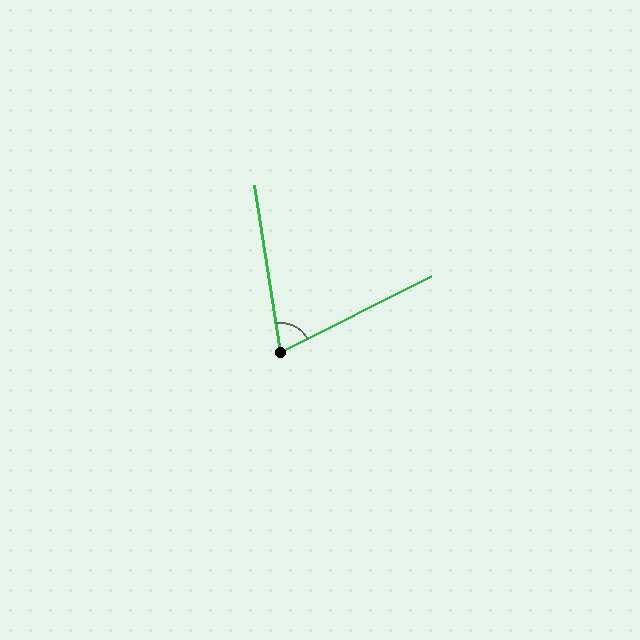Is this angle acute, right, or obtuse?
It is acute.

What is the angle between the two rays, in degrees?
Approximately 72 degrees.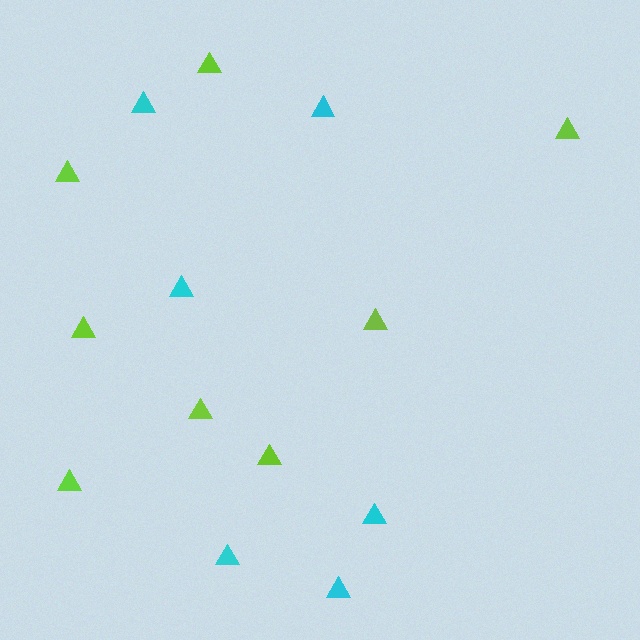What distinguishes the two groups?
There are 2 groups: one group of cyan triangles (6) and one group of lime triangles (8).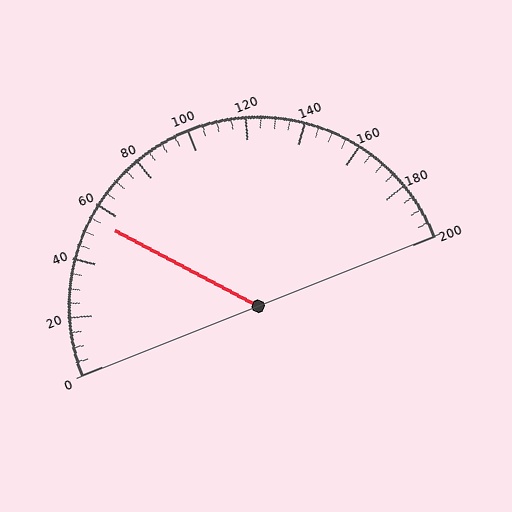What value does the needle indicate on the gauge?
The needle indicates approximately 55.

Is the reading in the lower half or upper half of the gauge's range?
The reading is in the lower half of the range (0 to 200).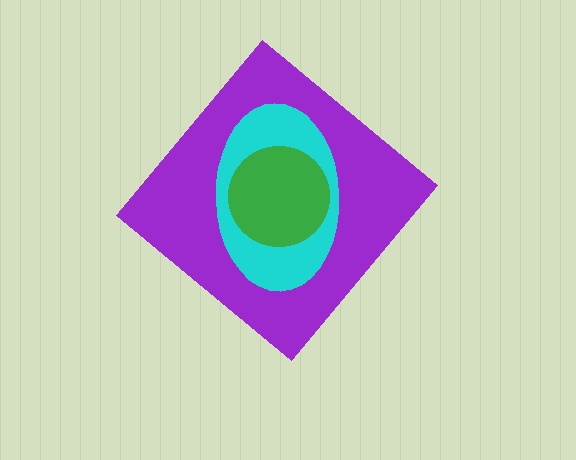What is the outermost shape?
The purple diamond.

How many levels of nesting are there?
3.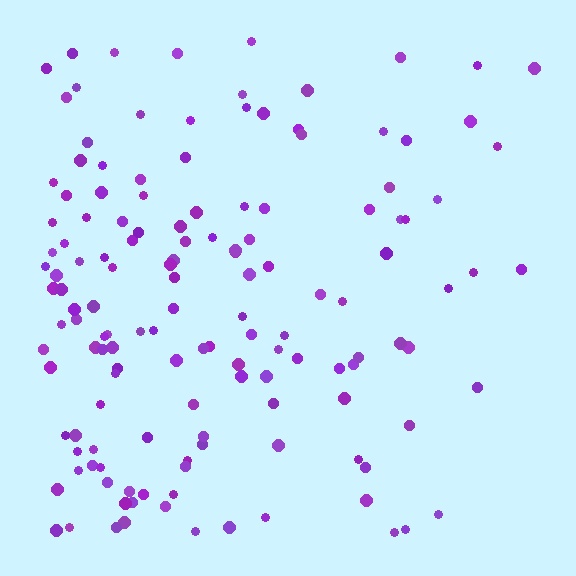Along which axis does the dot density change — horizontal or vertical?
Horizontal.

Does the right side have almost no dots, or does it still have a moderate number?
Still a moderate number, just noticeably fewer than the left.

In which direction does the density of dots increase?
From right to left, with the left side densest.